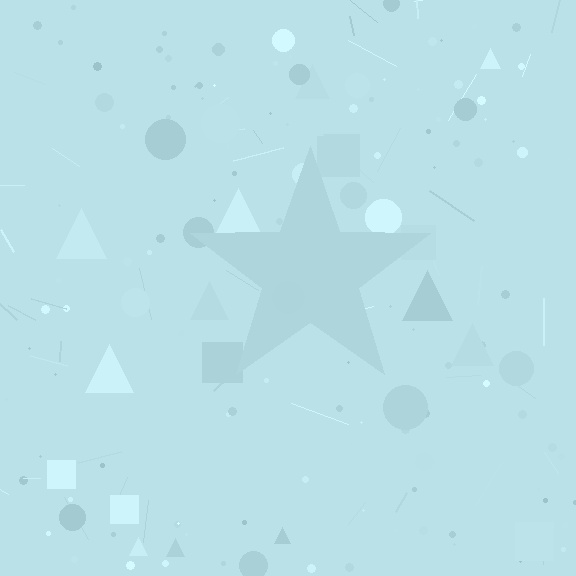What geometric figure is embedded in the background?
A star is embedded in the background.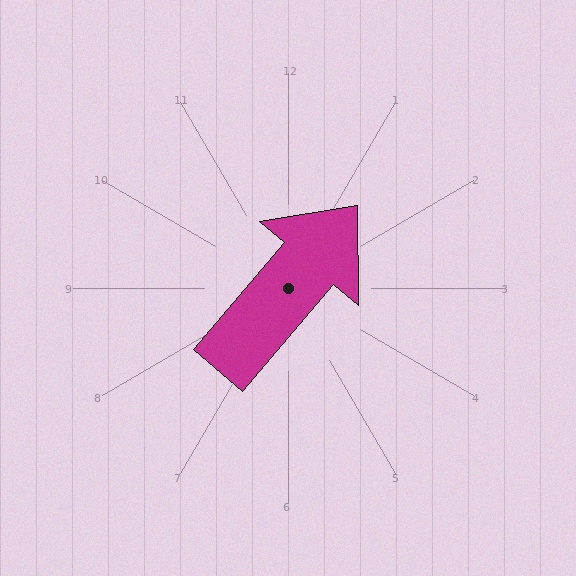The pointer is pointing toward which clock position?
Roughly 1 o'clock.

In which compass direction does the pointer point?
Northeast.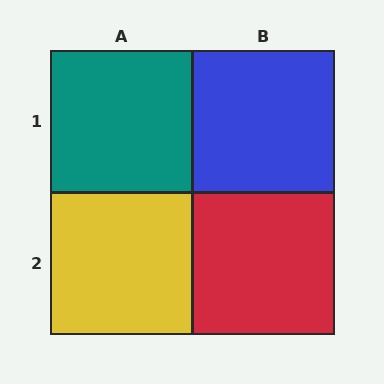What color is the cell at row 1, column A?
Teal.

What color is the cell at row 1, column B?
Blue.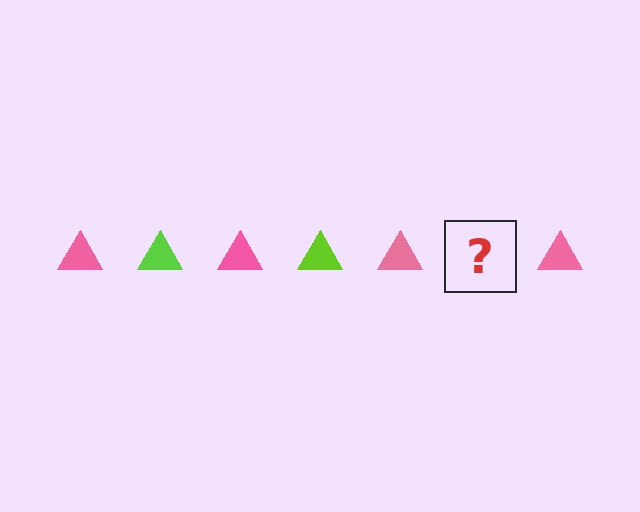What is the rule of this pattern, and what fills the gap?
The rule is that the pattern cycles through pink, lime triangles. The gap should be filled with a lime triangle.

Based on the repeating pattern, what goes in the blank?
The blank should be a lime triangle.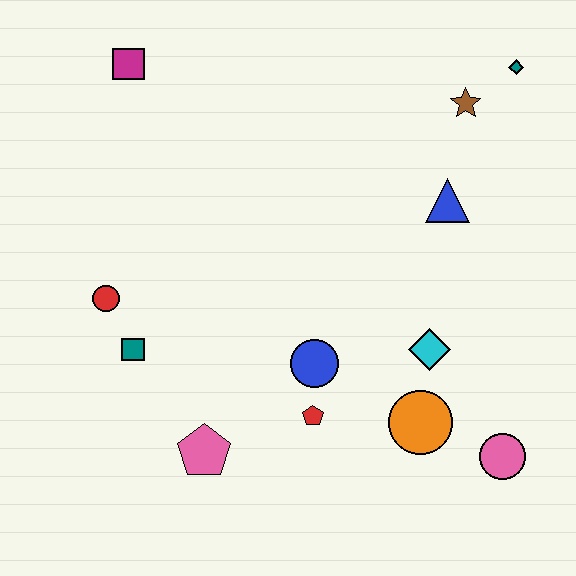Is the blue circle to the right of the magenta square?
Yes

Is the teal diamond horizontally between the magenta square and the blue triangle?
No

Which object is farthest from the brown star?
The pink pentagon is farthest from the brown star.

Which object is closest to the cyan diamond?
The orange circle is closest to the cyan diamond.